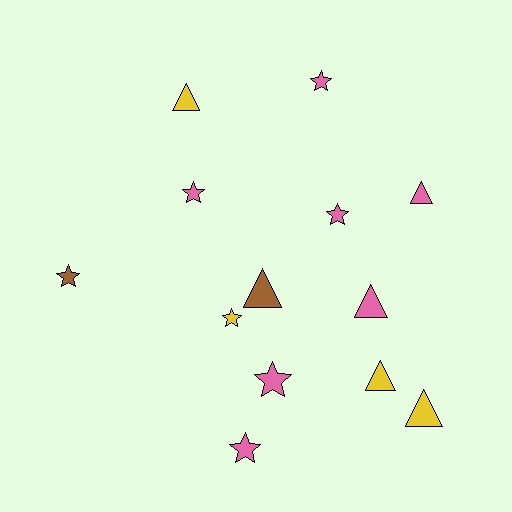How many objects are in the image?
There are 13 objects.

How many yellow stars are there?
There is 1 yellow star.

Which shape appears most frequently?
Star, with 7 objects.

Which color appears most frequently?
Pink, with 7 objects.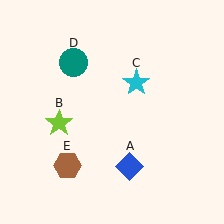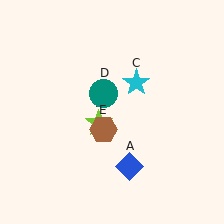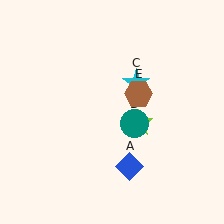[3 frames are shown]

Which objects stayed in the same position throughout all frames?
Blue diamond (object A) and cyan star (object C) remained stationary.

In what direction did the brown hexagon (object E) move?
The brown hexagon (object E) moved up and to the right.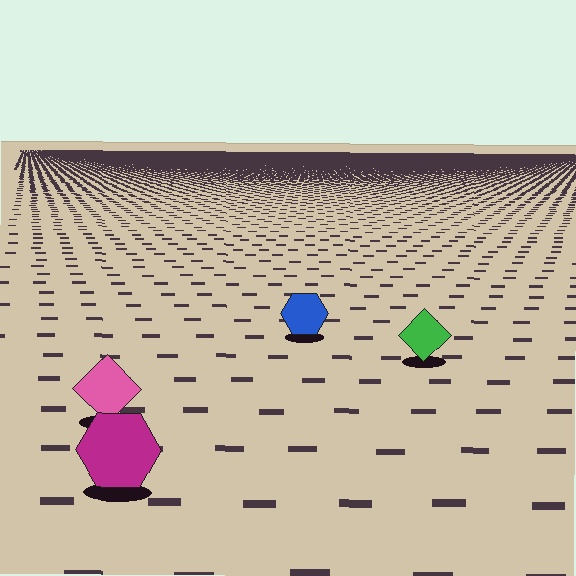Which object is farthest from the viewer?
The blue hexagon is farthest from the viewer. It appears smaller and the ground texture around it is denser.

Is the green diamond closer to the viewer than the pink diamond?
No. The pink diamond is closer — you can tell from the texture gradient: the ground texture is coarser near it.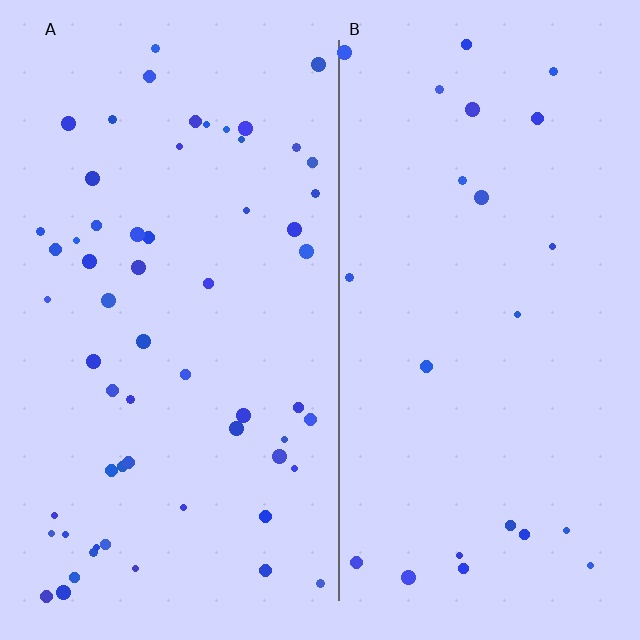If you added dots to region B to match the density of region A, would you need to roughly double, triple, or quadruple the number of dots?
Approximately triple.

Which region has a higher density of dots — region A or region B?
A (the left).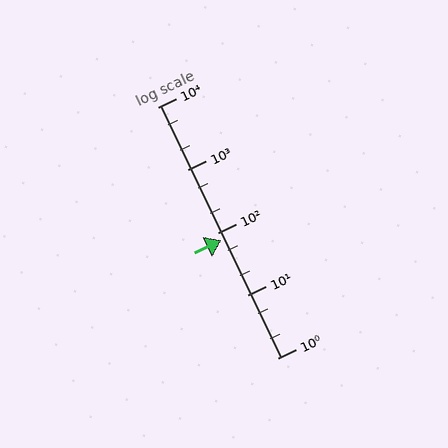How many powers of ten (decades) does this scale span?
The scale spans 4 decades, from 1 to 10000.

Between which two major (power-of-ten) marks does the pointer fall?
The pointer is between 10 and 100.